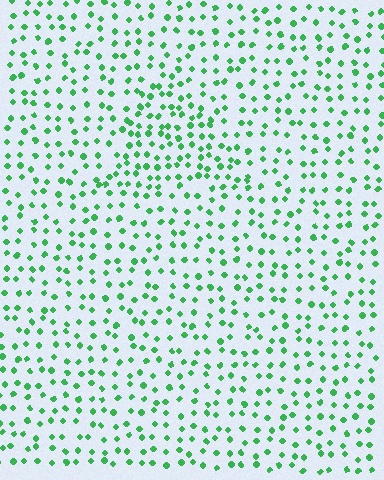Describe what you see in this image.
The image contains small green elements arranged at two different densities. A triangle-shaped region is visible where the elements are more densely packed than the surrounding area.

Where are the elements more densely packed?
The elements are more densely packed inside the triangle boundary.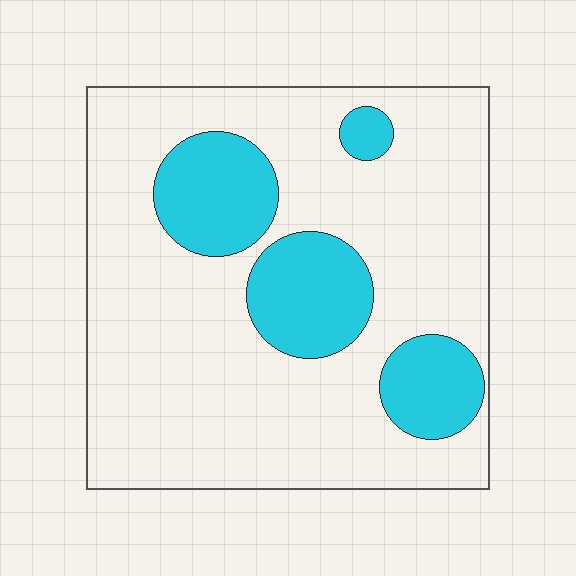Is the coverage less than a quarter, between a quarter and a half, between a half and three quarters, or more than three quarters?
Less than a quarter.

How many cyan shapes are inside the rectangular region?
4.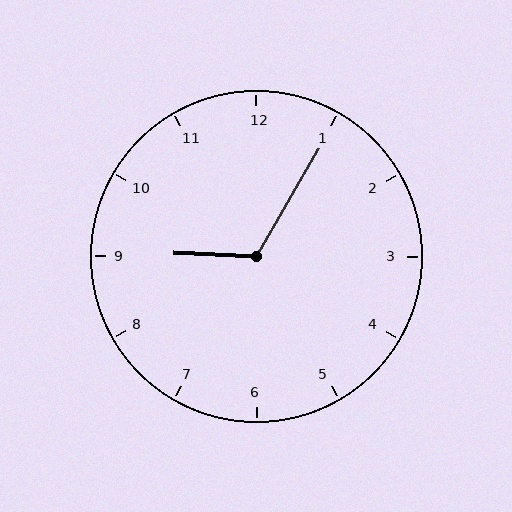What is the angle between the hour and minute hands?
Approximately 118 degrees.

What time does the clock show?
9:05.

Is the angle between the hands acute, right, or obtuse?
It is obtuse.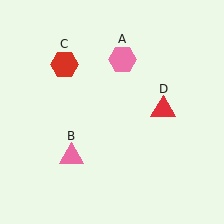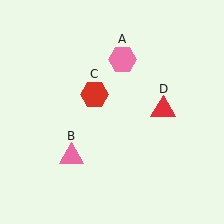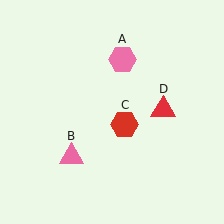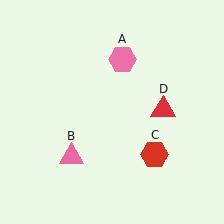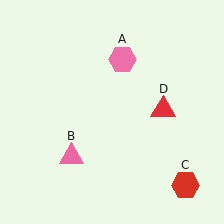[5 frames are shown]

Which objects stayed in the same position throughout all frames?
Pink hexagon (object A) and pink triangle (object B) and red triangle (object D) remained stationary.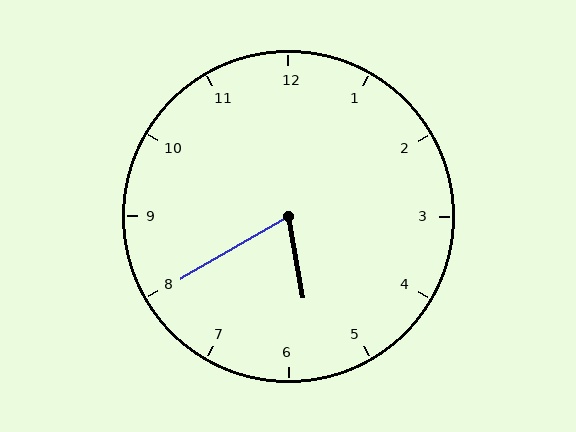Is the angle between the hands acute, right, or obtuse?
It is acute.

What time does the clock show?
5:40.